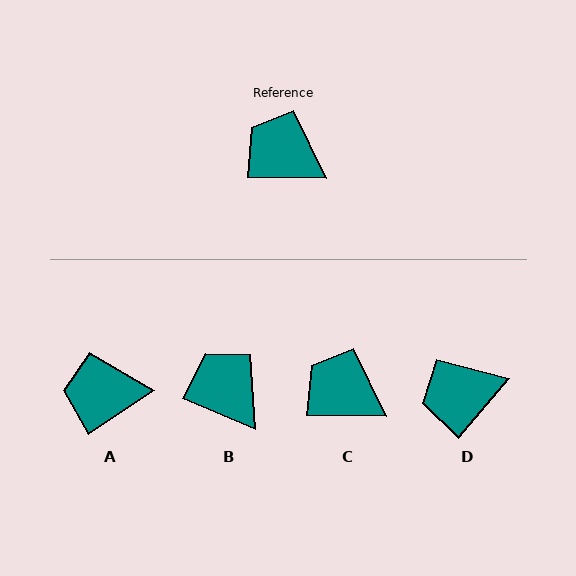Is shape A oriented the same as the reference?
No, it is off by about 33 degrees.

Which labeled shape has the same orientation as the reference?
C.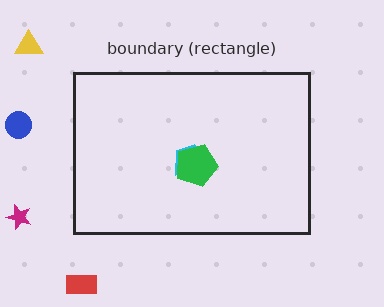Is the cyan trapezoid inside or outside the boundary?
Inside.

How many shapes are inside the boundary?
2 inside, 4 outside.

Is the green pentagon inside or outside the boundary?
Inside.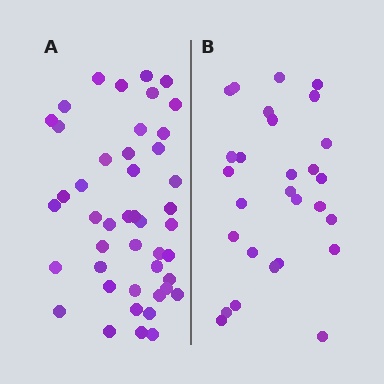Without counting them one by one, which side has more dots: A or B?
Region A (the left region) has more dots.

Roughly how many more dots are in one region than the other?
Region A has approximately 15 more dots than region B.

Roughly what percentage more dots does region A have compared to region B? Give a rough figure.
About 60% more.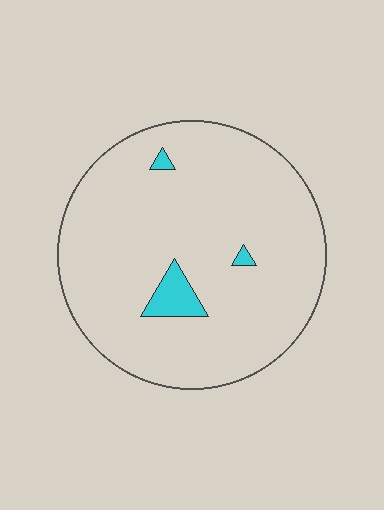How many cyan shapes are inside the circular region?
3.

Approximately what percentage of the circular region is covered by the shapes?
Approximately 5%.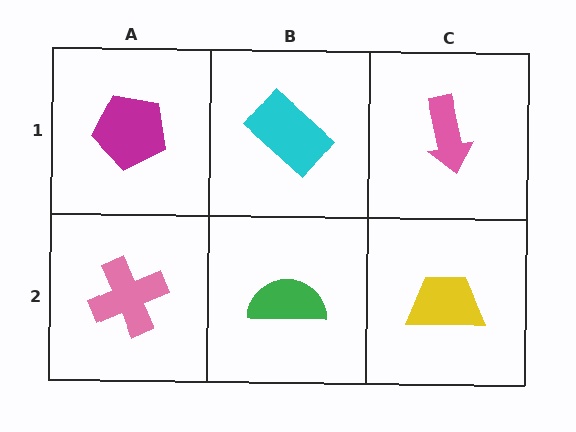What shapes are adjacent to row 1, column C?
A yellow trapezoid (row 2, column C), a cyan rectangle (row 1, column B).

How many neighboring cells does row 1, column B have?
3.